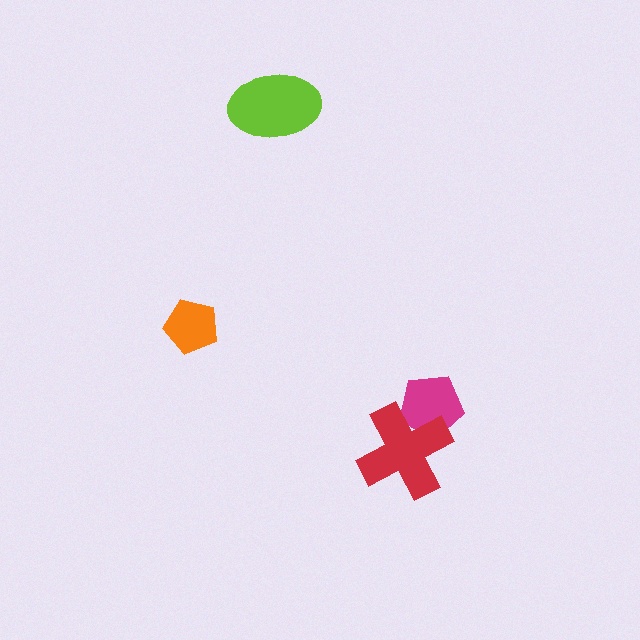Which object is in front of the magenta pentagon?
The red cross is in front of the magenta pentagon.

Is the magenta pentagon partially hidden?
Yes, it is partially covered by another shape.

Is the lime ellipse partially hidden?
No, no other shape covers it.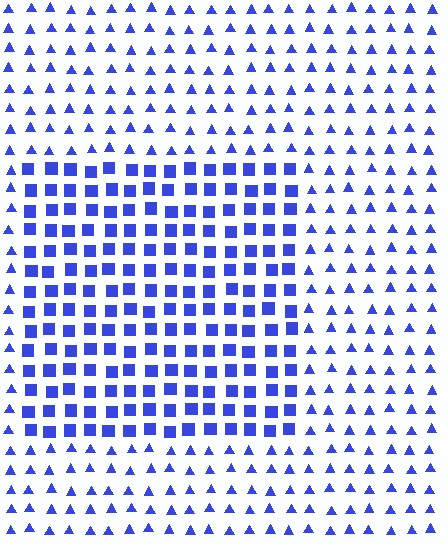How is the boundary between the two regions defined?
The boundary is defined by a change in element shape: squares inside vs. triangles outside. All elements share the same color and spacing.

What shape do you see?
I see a rectangle.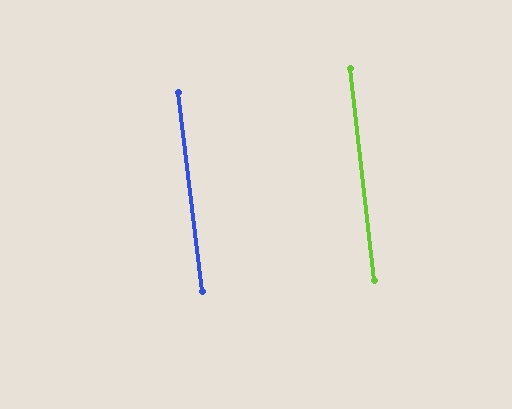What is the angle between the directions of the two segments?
Approximately 0 degrees.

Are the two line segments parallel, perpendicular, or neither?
Parallel — their directions differ by only 0.3°.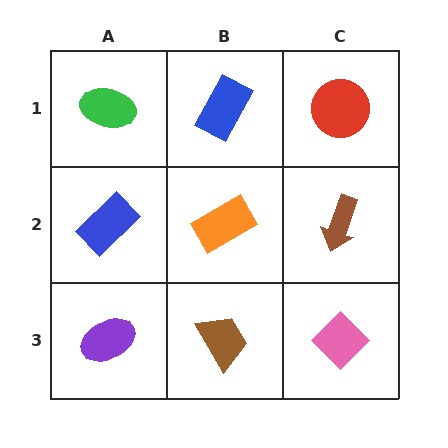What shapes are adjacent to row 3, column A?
A blue rectangle (row 2, column A), a brown trapezoid (row 3, column B).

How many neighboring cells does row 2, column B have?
4.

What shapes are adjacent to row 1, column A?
A blue rectangle (row 2, column A), a blue rectangle (row 1, column B).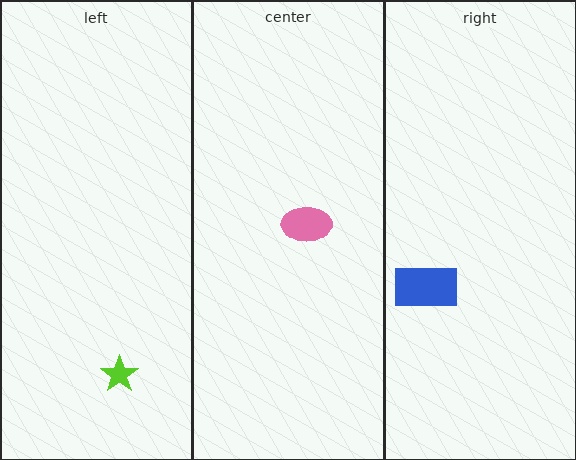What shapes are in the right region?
The blue rectangle.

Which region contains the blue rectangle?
The right region.